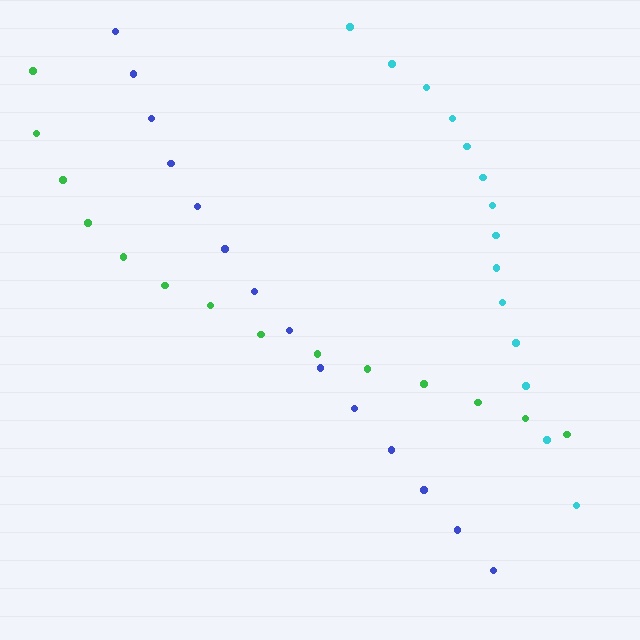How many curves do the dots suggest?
There are 3 distinct paths.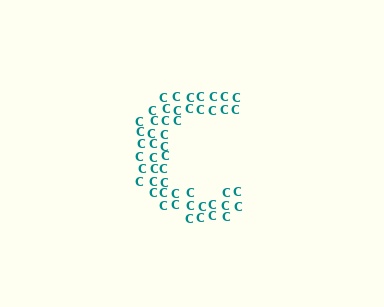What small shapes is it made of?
It is made of small letter C's.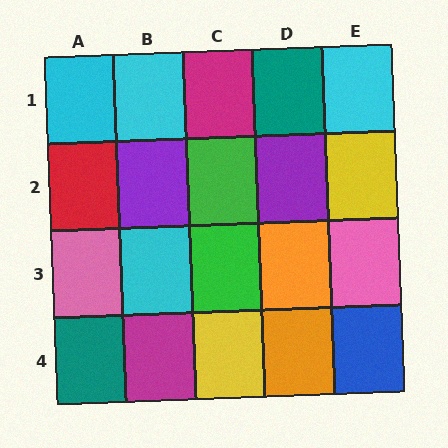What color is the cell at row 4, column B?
Magenta.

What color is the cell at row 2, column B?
Purple.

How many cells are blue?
1 cell is blue.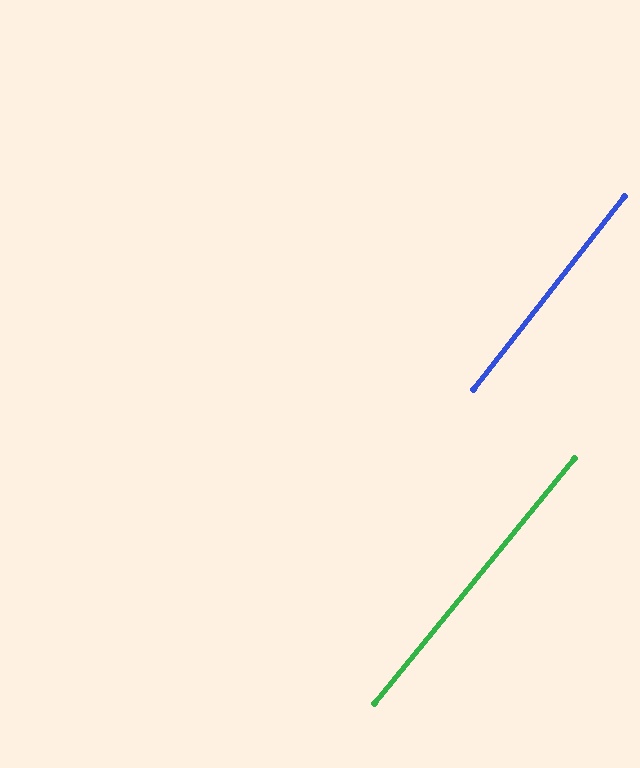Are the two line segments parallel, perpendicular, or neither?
Parallel — their directions differ by only 1.3°.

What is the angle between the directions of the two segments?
Approximately 1 degree.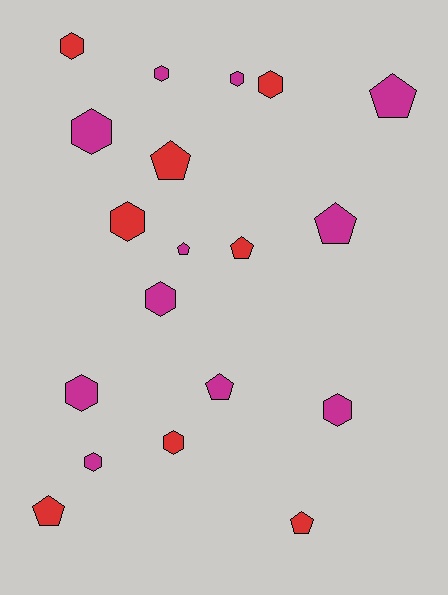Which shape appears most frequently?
Hexagon, with 11 objects.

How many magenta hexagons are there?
There are 7 magenta hexagons.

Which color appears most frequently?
Magenta, with 11 objects.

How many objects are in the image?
There are 19 objects.